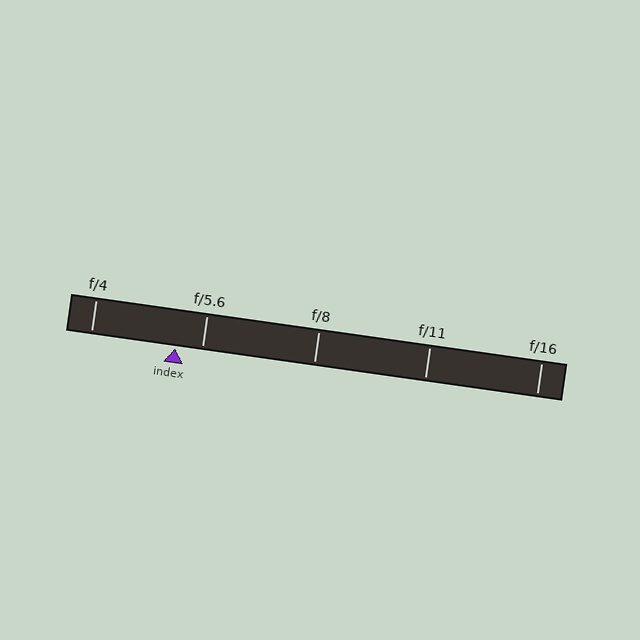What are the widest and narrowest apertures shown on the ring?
The widest aperture shown is f/4 and the narrowest is f/16.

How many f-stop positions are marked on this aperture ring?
There are 5 f-stop positions marked.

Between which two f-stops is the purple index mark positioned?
The index mark is between f/4 and f/5.6.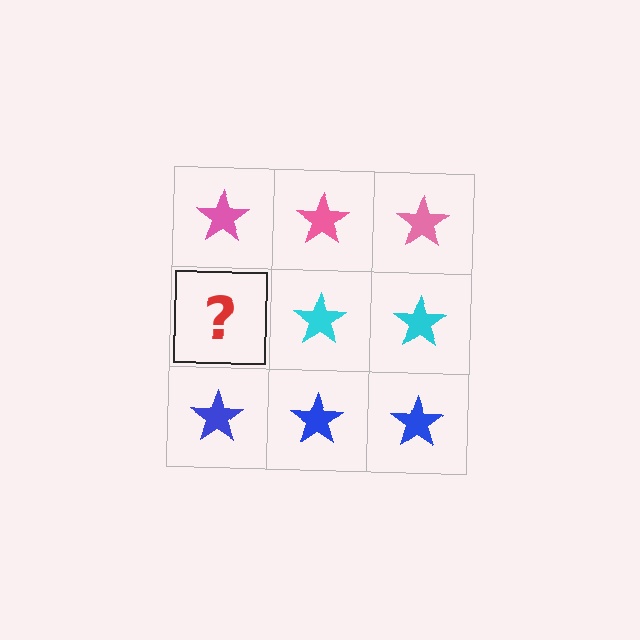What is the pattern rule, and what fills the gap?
The rule is that each row has a consistent color. The gap should be filled with a cyan star.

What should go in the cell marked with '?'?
The missing cell should contain a cyan star.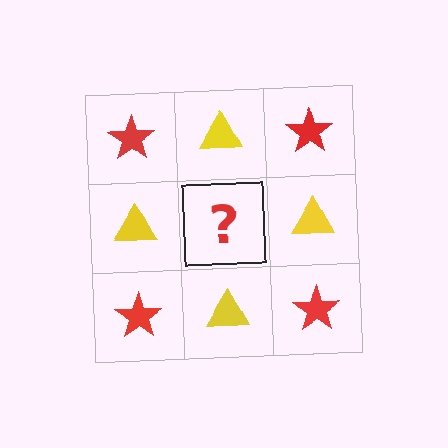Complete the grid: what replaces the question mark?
The question mark should be replaced with a red star.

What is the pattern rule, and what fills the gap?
The rule is that it alternates red star and yellow triangle in a checkerboard pattern. The gap should be filled with a red star.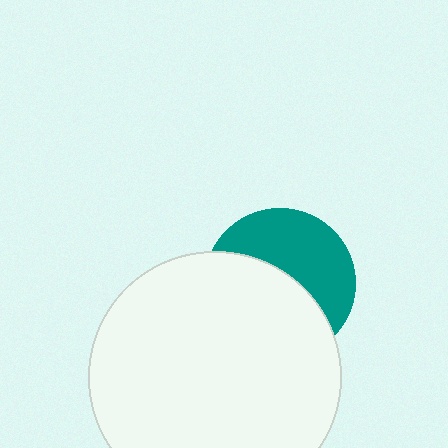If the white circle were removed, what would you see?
You would see the complete teal circle.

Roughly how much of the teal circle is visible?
About half of it is visible (roughly 46%).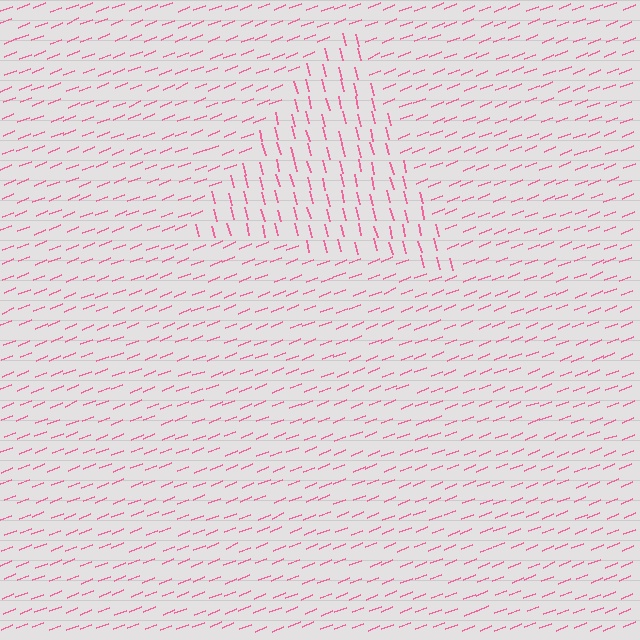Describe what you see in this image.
The image is filled with small pink line segments. A triangle region in the image has lines oriented differently from the surrounding lines, creating a visible texture boundary.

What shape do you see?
I see a triangle.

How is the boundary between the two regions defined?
The boundary is defined purely by a change in line orientation (approximately 82 degrees difference). All lines are the same color and thickness.